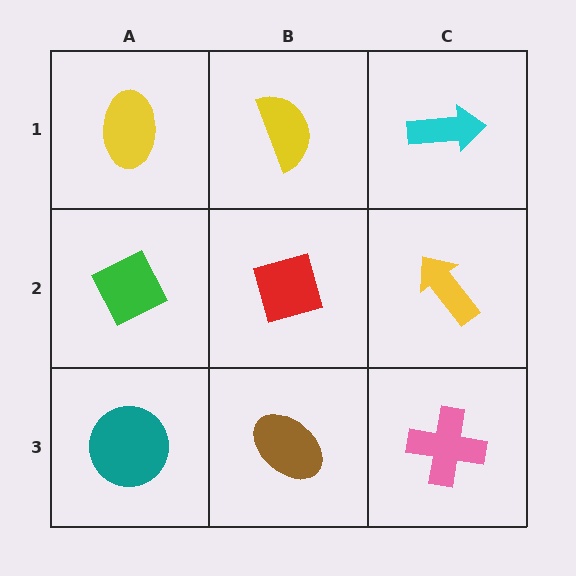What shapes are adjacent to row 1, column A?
A green diamond (row 2, column A), a yellow semicircle (row 1, column B).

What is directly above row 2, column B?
A yellow semicircle.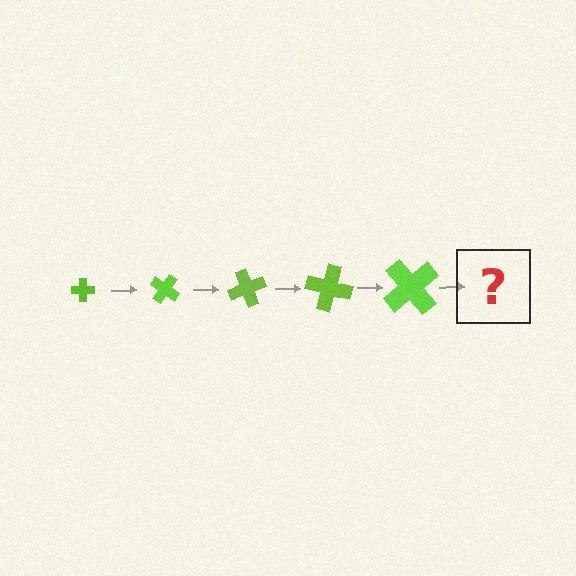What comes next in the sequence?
The next element should be a cross, larger than the previous one and rotated 175 degrees from the start.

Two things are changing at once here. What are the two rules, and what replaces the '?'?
The two rules are that the cross grows larger each step and it rotates 35 degrees each step. The '?' should be a cross, larger than the previous one and rotated 175 degrees from the start.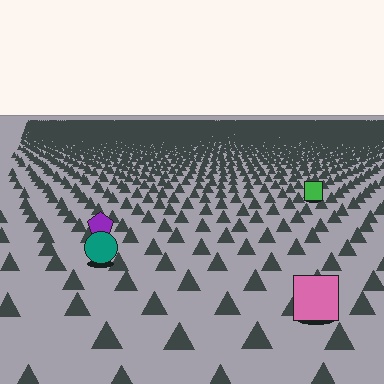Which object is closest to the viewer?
The pink square is closest. The texture marks near it are larger and more spread out.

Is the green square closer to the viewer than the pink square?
No. The pink square is closer — you can tell from the texture gradient: the ground texture is coarser near it.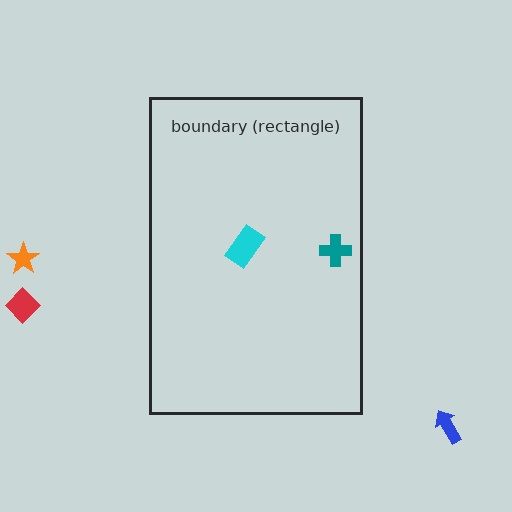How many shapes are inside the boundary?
2 inside, 3 outside.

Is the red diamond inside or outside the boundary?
Outside.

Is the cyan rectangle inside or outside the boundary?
Inside.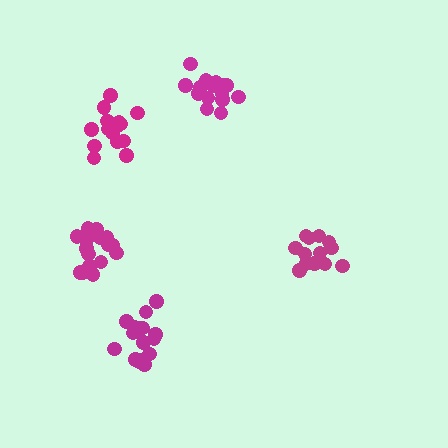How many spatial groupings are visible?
There are 5 spatial groupings.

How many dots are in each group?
Group 1: 13 dots, Group 2: 15 dots, Group 3: 17 dots, Group 4: 16 dots, Group 5: 17 dots (78 total).